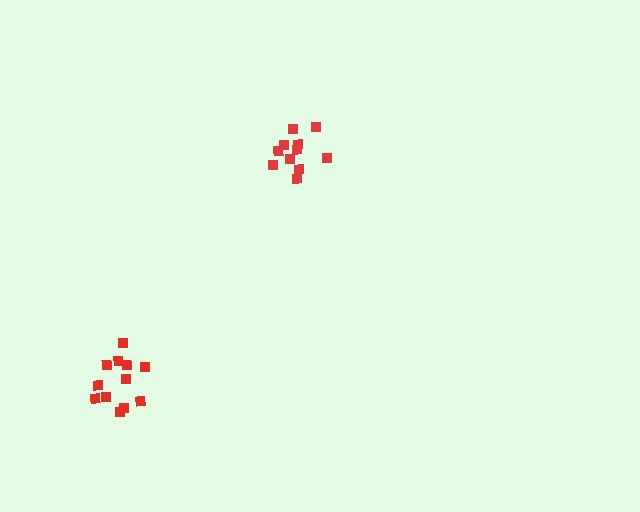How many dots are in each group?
Group 1: 11 dots, Group 2: 12 dots (23 total).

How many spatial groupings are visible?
There are 2 spatial groupings.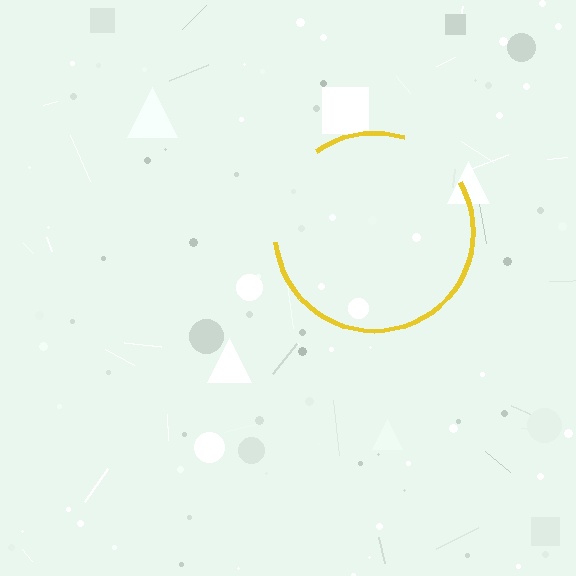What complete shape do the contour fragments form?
The contour fragments form a circle.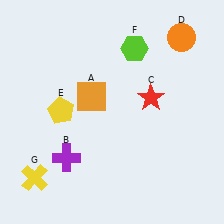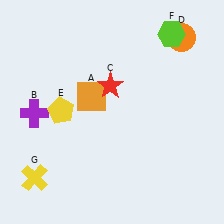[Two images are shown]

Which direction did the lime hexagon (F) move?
The lime hexagon (F) moved right.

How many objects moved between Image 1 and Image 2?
3 objects moved between the two images.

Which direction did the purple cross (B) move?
The purple cross (B) moved up.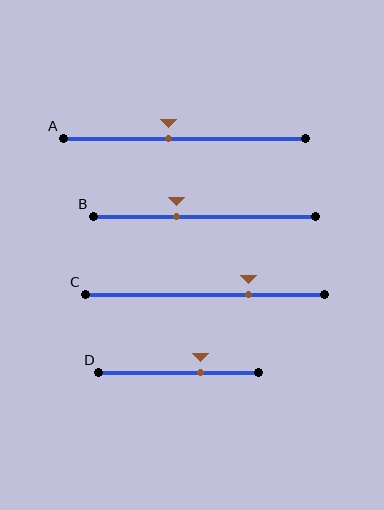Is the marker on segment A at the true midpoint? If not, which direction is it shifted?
No, the marker on segment A is shifted to the left by about 6% of the segment length.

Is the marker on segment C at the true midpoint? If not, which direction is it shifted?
No, the marker on segment C is shifted to the right by about 18% of the segment length.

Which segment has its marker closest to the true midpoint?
Segment A has its marker closest to the true midpoint.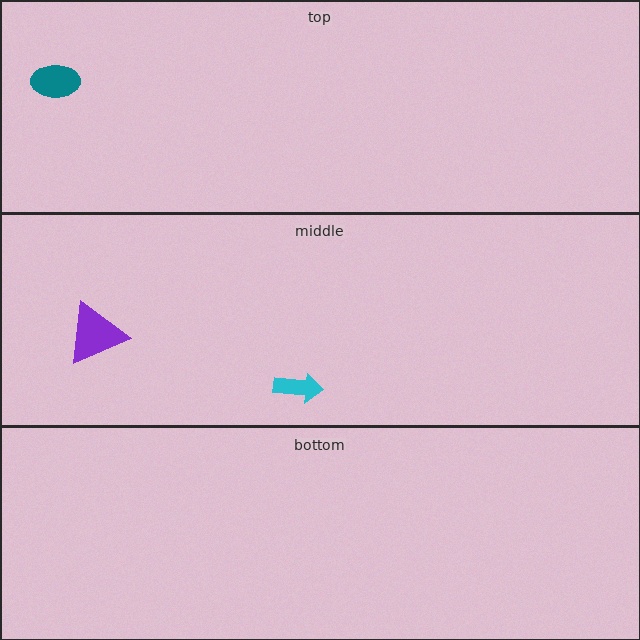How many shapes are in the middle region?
2.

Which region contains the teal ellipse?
The top region.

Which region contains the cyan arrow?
The middle region.